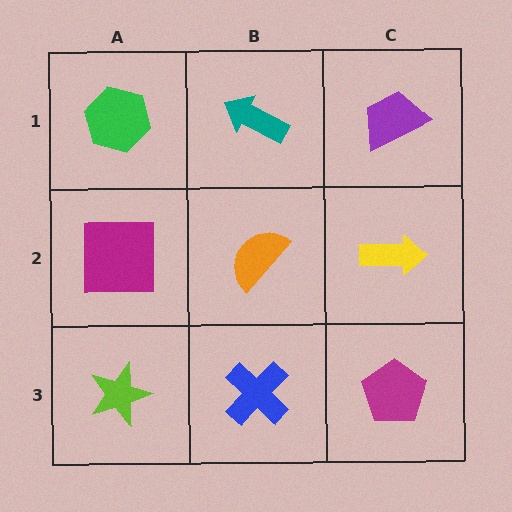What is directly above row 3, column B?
An orange semicircle.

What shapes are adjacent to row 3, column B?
An orange semicircle (row 2, column B), a lime star (row 3, column A), a magenta pentagon (row 3, column C).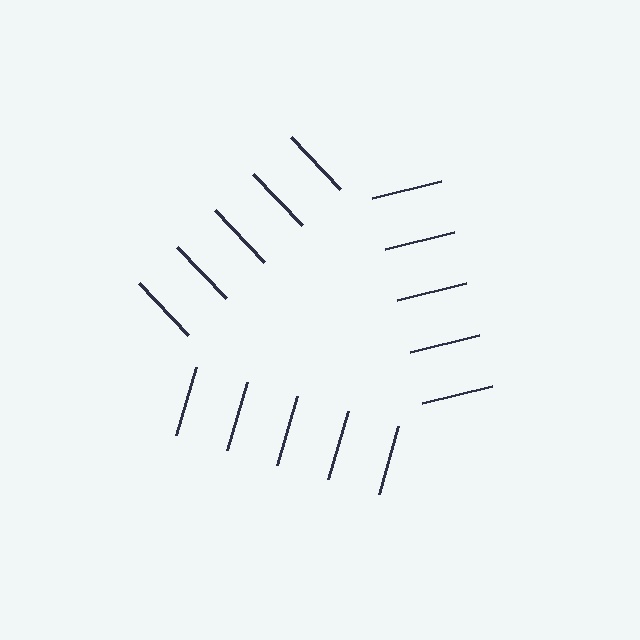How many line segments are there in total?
15 — 5 along each of the 3 edges.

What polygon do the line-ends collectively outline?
An illusory triangle — the line segments terminate on its edges but no continuous stroke is drawn.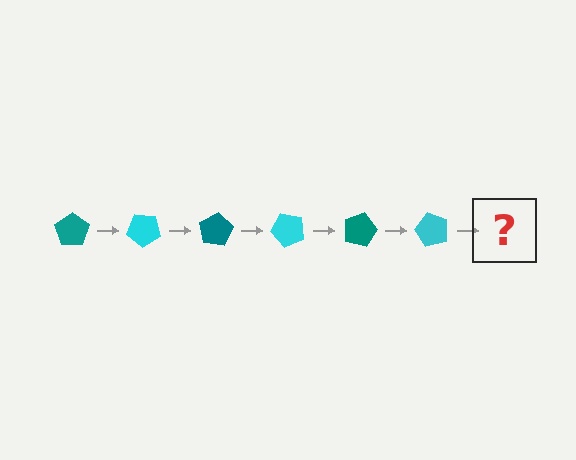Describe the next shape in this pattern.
It should be a teal pentagon, rotated 240 degrees from the start.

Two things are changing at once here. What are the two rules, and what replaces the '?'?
The two rules are that it rotates 40 degrees each step and the color cycles through teal and cyan. The '?' should be a teal pentagon, rotated 240 degrees from the start.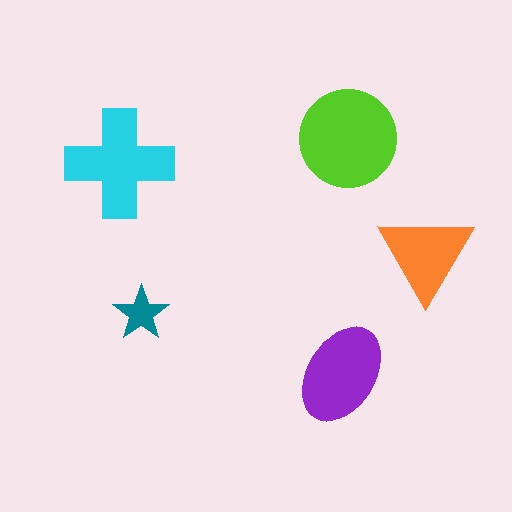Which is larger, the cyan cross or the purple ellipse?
The cyan cross.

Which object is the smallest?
The teal star.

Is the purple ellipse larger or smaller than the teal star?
Larger.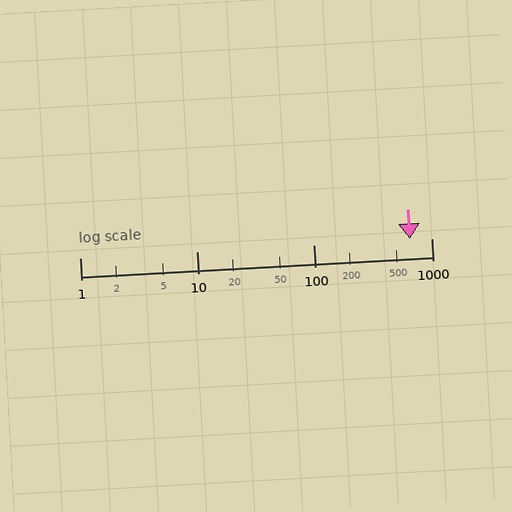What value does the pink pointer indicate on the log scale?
The pointer indicates approximately 650.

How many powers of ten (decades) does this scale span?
The scale spans 3 decades, from 1 to 1000.